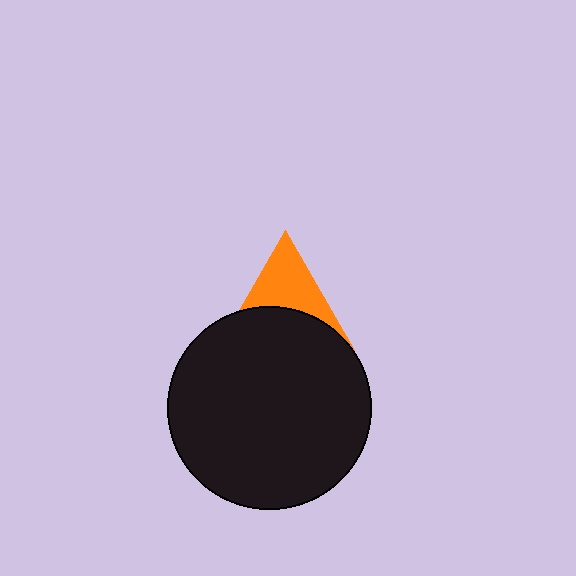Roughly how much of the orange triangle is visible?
About half of it is visible (roughly 47%).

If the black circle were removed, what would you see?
You would see the complete orange triangle.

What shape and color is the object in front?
The object in front is a black circle.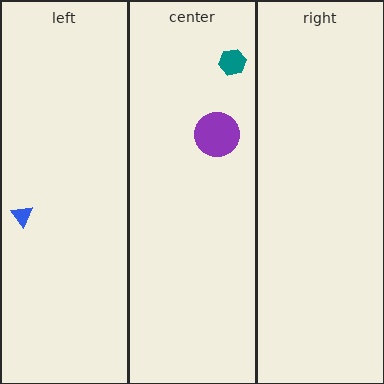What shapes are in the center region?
The teal hexagon, the purple circle.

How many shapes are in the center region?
2.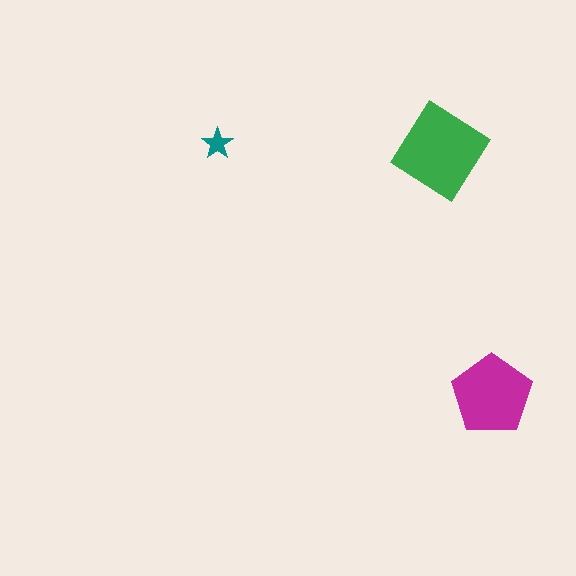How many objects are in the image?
There are 3 objects in the image.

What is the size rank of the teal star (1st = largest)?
3rd.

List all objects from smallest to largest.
The teal star, the magenta pentagon, the green diamond.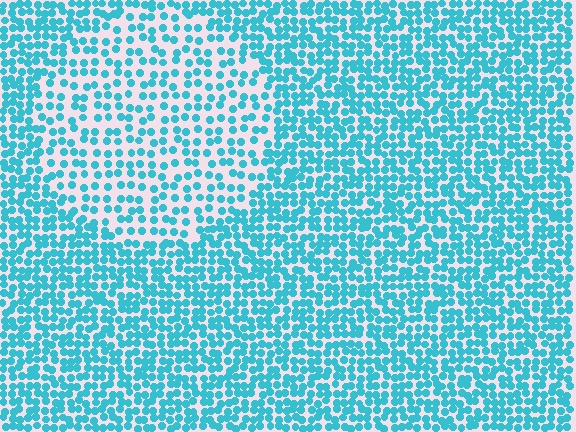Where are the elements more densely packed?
The elements are more densely packed outside the circle boundary.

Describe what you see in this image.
The image contains small cyan elements arranged at two different densities. A circle-shaped region is visible where the elements are less densely packed than the surrounding area.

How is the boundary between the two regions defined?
The boundary is defined by a change in element density (approximately 1.9x ratio). All elements are the same color, size, and shape.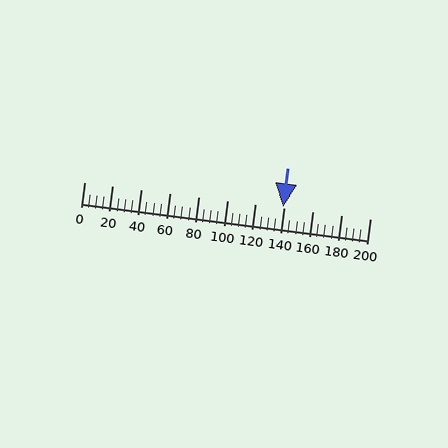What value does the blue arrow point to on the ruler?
The blue arrow points to approximately 139.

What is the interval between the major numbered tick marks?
The major tick marks are spaced 20 units apart.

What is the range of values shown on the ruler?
The ruler shows values from 0 to 200.